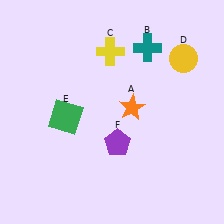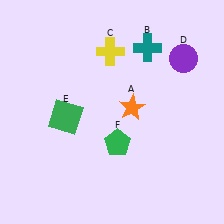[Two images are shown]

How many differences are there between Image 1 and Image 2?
There are 2 differences between the two images.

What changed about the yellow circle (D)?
In Image 1, D is yellow. In Image 2, it changed to purple.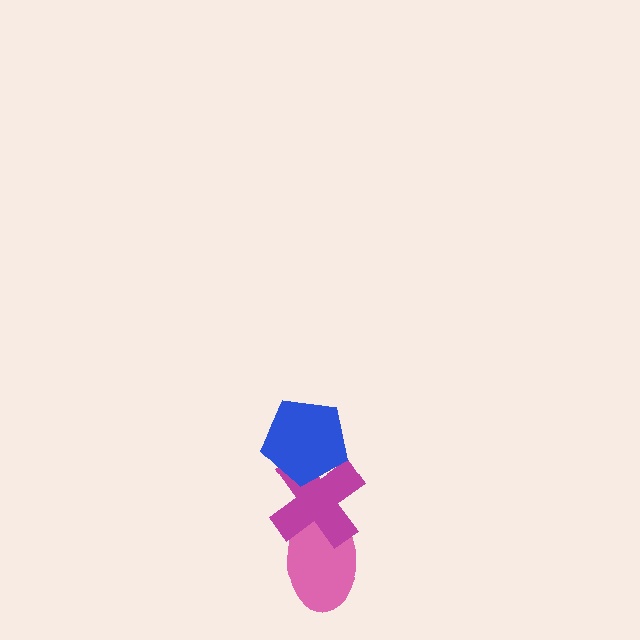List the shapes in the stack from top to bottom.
From top to bottom: the blue pentagon, the magenta cross, the pink ellipse.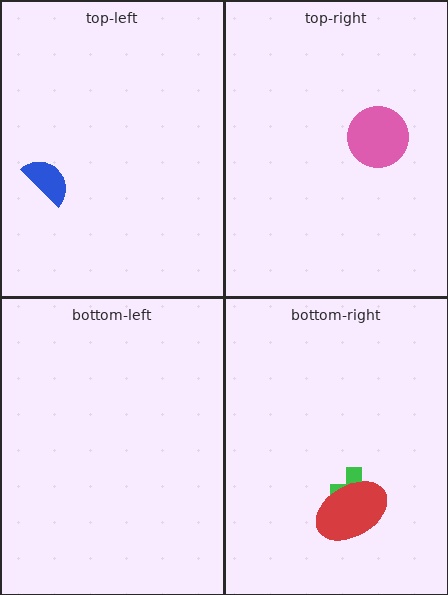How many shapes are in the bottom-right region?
2.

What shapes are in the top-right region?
The pink circle.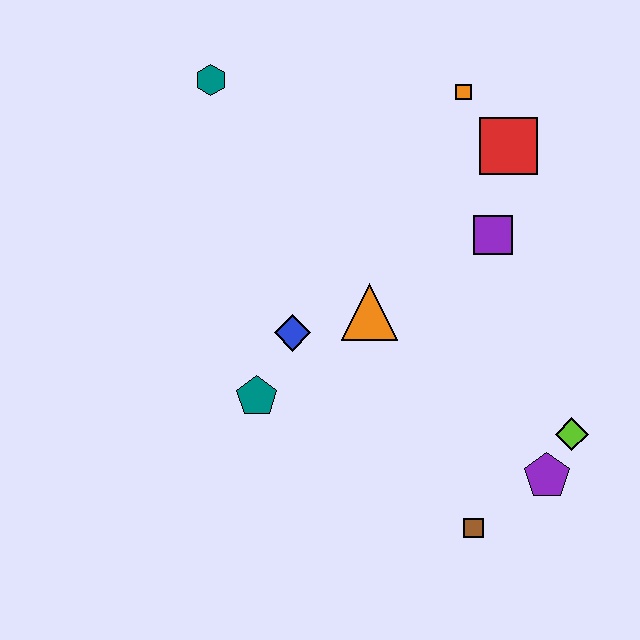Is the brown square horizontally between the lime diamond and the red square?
No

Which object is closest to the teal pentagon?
The blue diamond is closest to the teal pentagon.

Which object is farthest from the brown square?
The teal hexagon is farthest from the brown square.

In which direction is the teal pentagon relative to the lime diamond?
The teal pentagon is to the left of the lime diamond.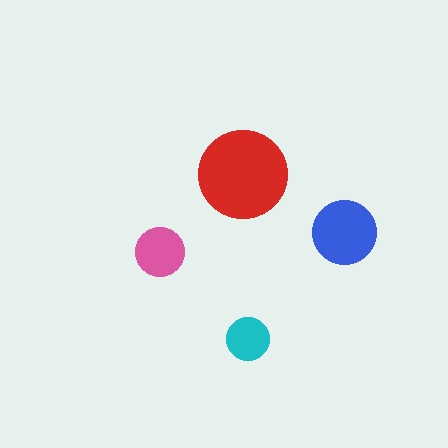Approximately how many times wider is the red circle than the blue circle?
About 1.5 times wider.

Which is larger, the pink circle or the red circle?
The red one.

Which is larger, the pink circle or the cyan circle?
The pink one.